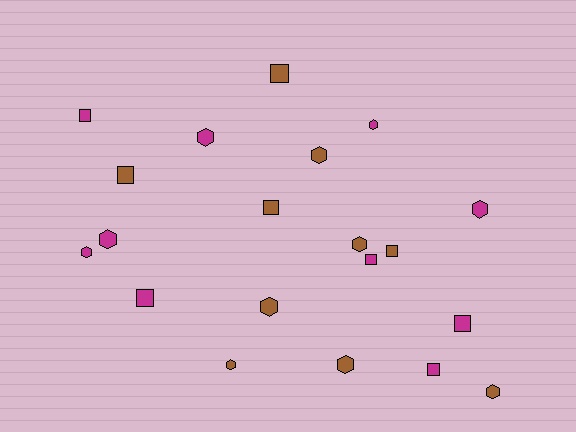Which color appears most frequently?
Brown, with 10 objects.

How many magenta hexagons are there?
There are 5 magenta hexagons.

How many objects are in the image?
There are 20 objects.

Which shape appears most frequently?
Hexagon, with 11 objects.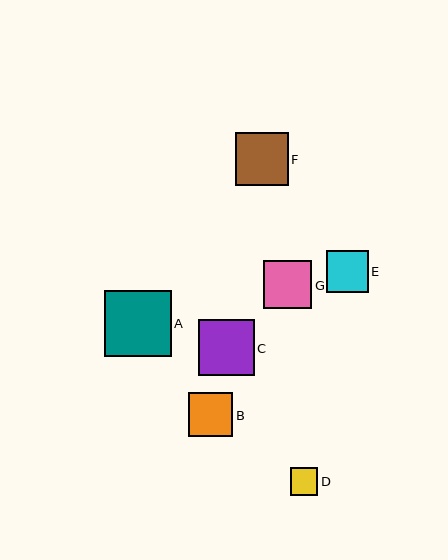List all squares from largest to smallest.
From largest to smallest: A, C, F, G, B, E, D.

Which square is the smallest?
Square D is the smallest with a size of approximately 27 pixels.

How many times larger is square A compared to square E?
Square A is approximately 1.6 times the size of square E.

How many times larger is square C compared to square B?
Square C is approximately 1.3 times the size of square B.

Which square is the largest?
Square A is the largest with a size of approximately 66 pixels.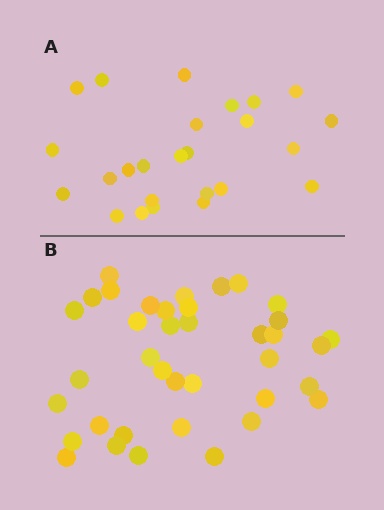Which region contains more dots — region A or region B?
Region B (the bottom region) has more dots.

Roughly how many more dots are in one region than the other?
Region B has approximately 15 more dots than region A.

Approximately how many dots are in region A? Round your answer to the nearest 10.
About 20 dots. (The exact count is 25, which rounds to 20.)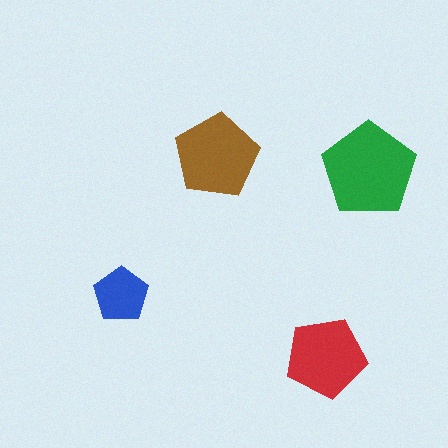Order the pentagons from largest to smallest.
the green one, the brown one, the red one, the blue one.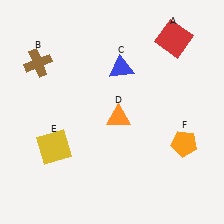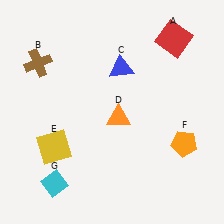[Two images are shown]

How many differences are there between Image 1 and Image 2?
There is 1 difference between the two images.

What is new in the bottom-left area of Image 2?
A cyan diamond (G) was added in the bottom-left area of Image 2.